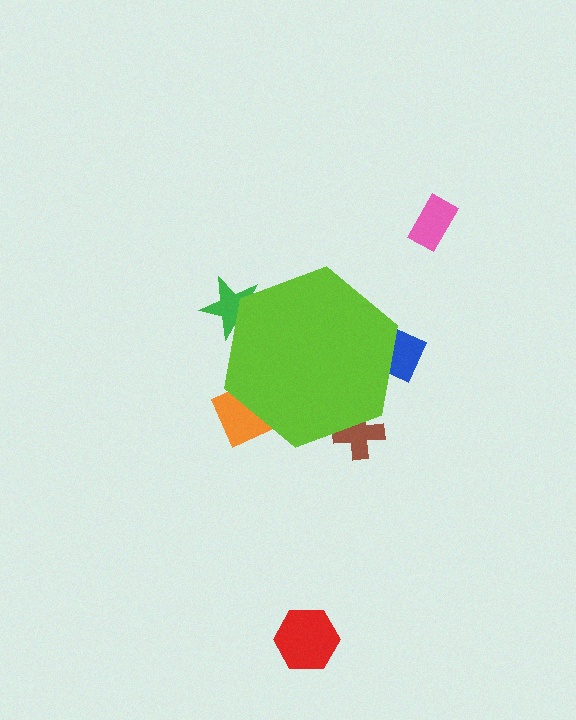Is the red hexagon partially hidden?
No, the red hexagon is fully visible.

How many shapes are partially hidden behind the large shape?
4 shapes are partially hidden.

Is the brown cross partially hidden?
Yes, the brown cross is partially hidden behind the lime hexagon.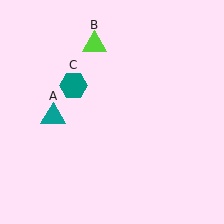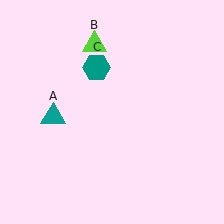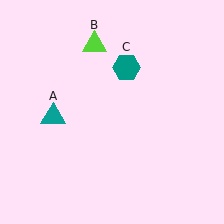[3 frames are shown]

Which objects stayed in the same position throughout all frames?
Teal triangle (object A) and lime triangle (object B) remained stationary.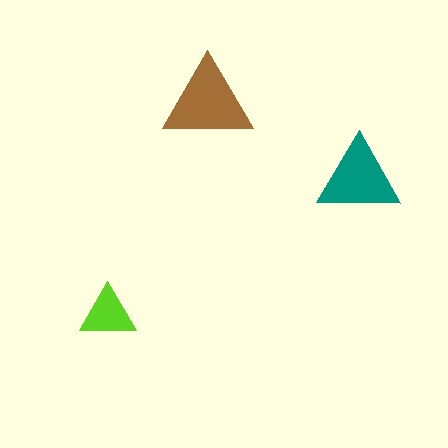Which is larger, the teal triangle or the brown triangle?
The brown one.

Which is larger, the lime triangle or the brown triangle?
The brown one.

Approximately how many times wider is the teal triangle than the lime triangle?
About 1.5 times wider.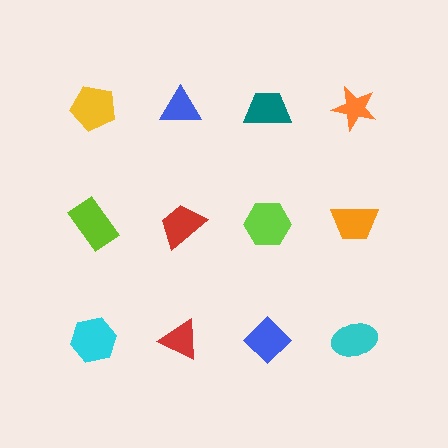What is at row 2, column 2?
A red trapezoid.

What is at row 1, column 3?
A teal trapezoid.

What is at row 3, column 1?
A cyan hexagon.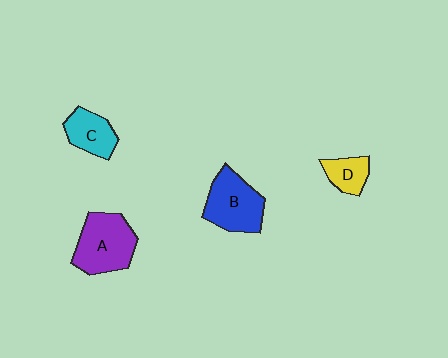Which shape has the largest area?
Shape A (purple).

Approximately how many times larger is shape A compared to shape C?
Approximately 1.7 times.